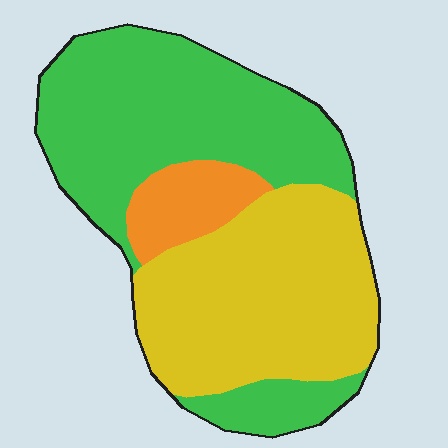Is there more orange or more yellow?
Yellow.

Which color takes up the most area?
Green, at roughly 50%.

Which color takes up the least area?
Orange, at roughly 10%.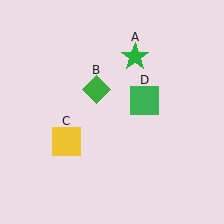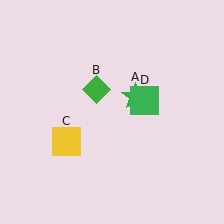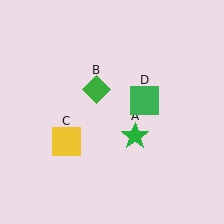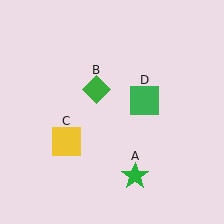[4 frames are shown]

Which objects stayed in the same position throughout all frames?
Green diamond (object B) and yellow square (object C) and green square (object D) remained stationary.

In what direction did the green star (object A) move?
The green star (object A) moved down.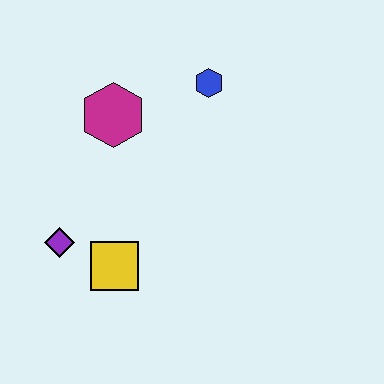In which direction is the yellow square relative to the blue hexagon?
The yellow square is below the blue hexagon.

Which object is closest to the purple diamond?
The yellow square is closest to the purple diamond.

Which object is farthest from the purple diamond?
The blue hexagon is farthest from the purple diamond.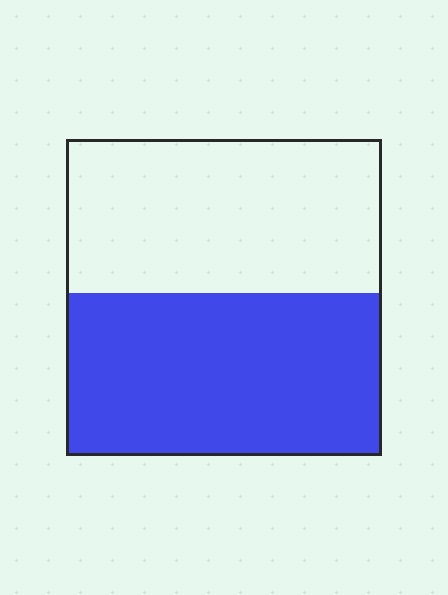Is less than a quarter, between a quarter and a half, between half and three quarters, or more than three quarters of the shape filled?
Between half and three quarters.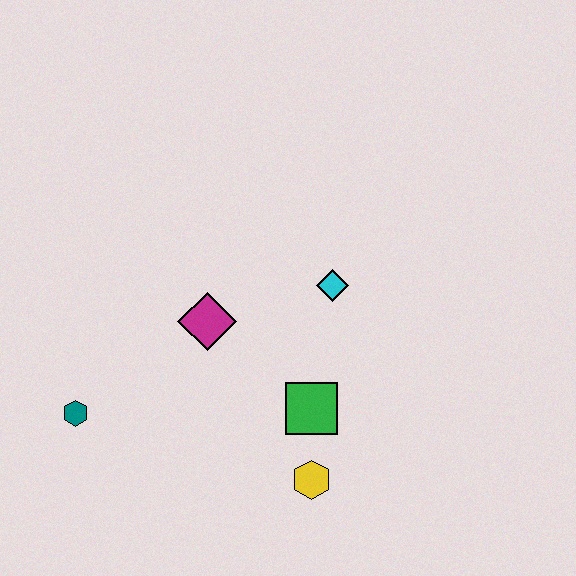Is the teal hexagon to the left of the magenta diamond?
Yes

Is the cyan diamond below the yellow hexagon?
No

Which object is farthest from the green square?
The teal hexagon is farthest from the green square.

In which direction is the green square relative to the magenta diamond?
The green square is to the right of the magenta diamond.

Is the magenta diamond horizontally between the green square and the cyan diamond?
No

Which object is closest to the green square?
The yellow hexagon is closest to the green square.